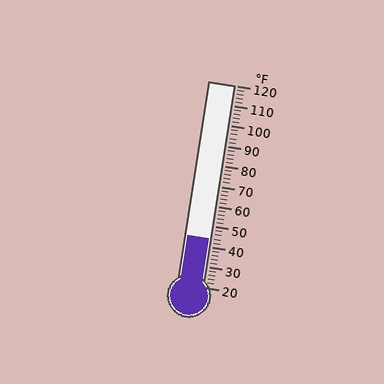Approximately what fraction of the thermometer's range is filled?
The thermometer is filled to approximately 25% of its range.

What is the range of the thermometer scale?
The thermometer scale ranges from 20°F to 120°F.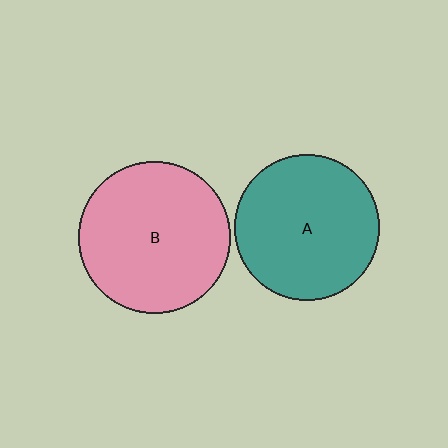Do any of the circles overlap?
No, none of the circles overlap.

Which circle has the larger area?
Circle B (pink).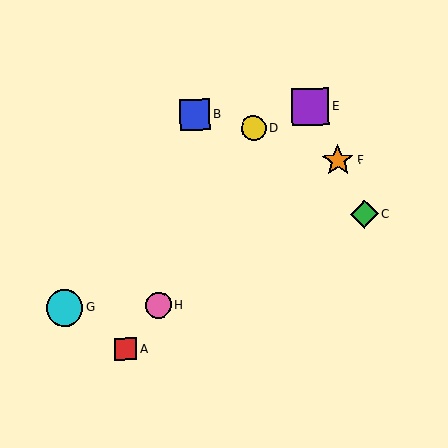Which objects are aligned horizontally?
Objects G, H are aligned horizontally.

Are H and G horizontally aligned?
Yes, both are at y≈305.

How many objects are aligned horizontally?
2 objects (G, H) are aligned horizontally.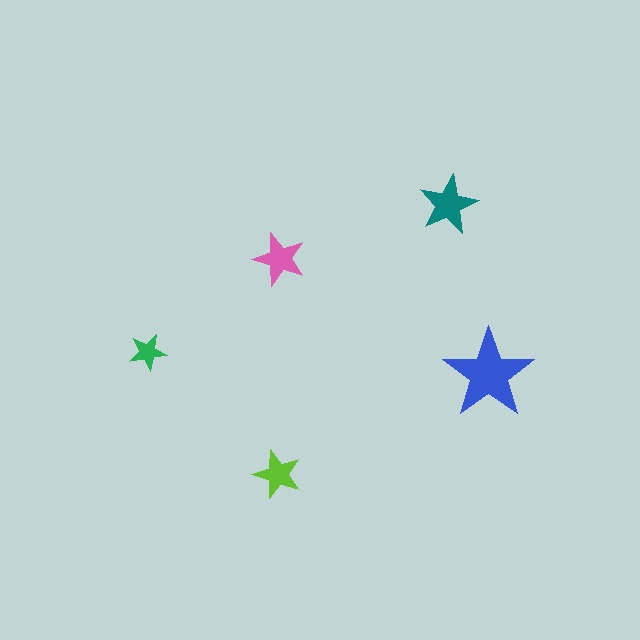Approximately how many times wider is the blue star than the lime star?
About 2 times wider.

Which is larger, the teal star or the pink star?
The teal one.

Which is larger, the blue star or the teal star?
The blue one.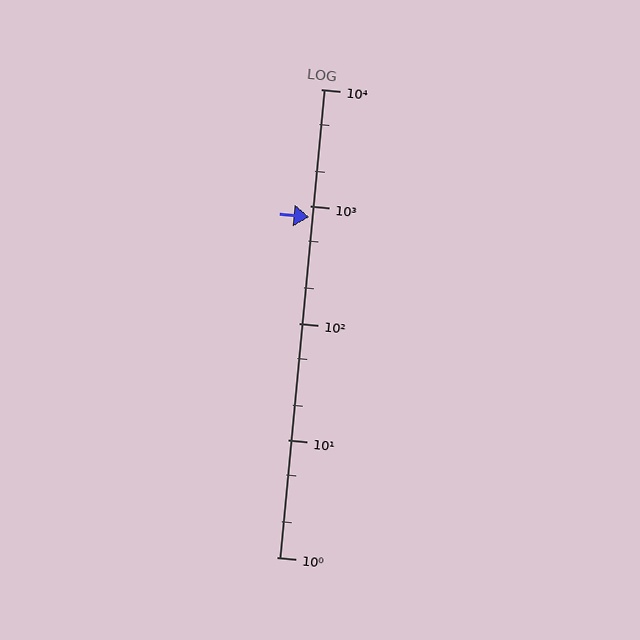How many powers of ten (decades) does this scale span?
The scale spans 4 decades, from 1 to 10000.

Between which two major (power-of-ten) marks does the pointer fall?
The pointer is between 100 and 1000.